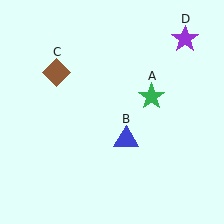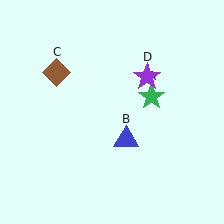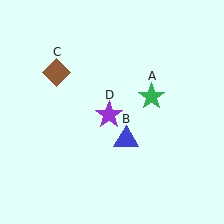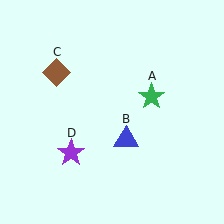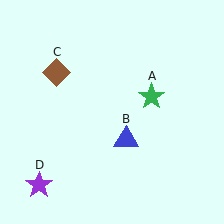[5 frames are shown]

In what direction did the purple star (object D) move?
The purple star (object D) moved down and to the left.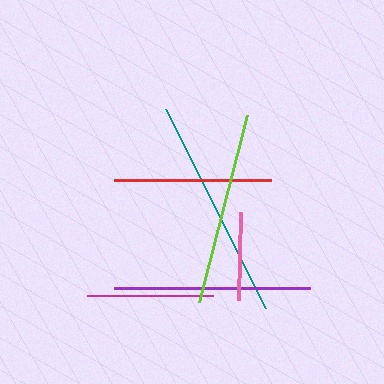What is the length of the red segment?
The red segment is approximately 157 pixels long.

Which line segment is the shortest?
The pink line is the shortest at approximately 89 pixels.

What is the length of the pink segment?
The pink segment is approximately 89 pixels long.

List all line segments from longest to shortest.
From longest to shortest: teal, purple, lime, red, magenta, pink.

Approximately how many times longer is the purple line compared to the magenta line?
The purple line is approximately 1.6 times the length of the magenta line.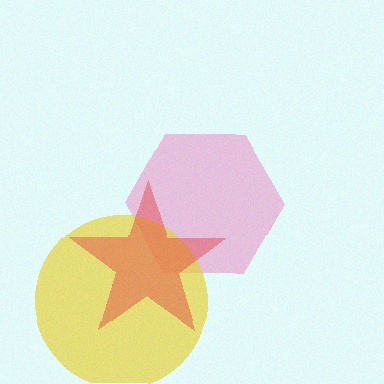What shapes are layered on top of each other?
The layered shapes are: a pink hexagon, a yellow circle, a red star.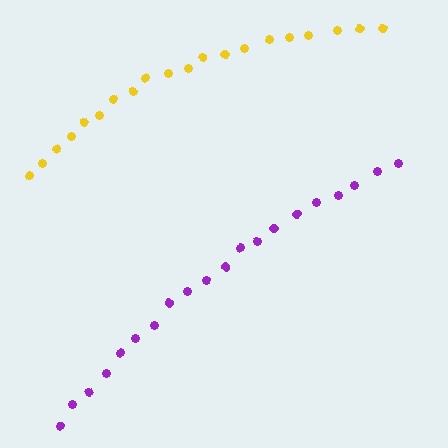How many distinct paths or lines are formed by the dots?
There are 2 distinct paths.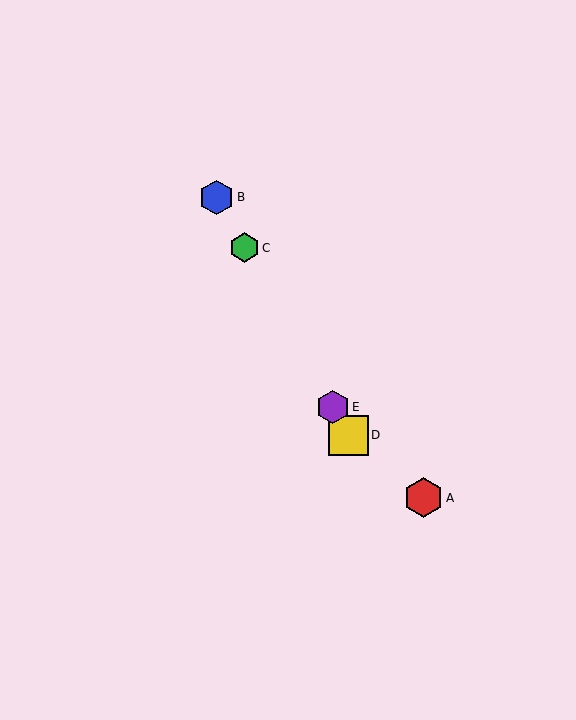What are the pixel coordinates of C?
Object C is at (245, 248).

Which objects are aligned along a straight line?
Objects B, C, D, E are aligned along a straight line.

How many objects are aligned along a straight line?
4 objects (B, C, D, E) are aligned along a straight line.